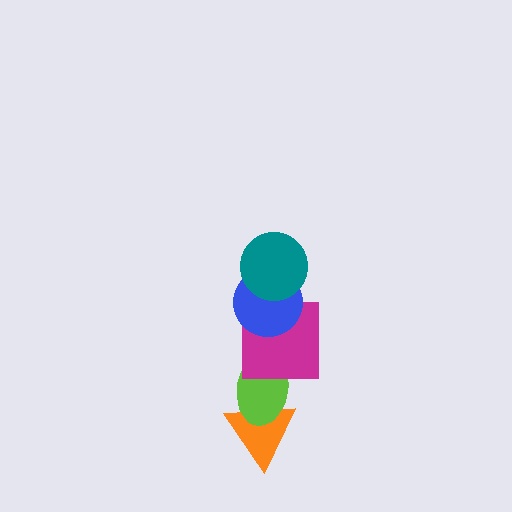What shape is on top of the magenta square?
The blue circle is on top of the magenta square.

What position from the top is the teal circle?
The teal circle is 1st from the top.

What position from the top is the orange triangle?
The orange triangle is 5th from the top.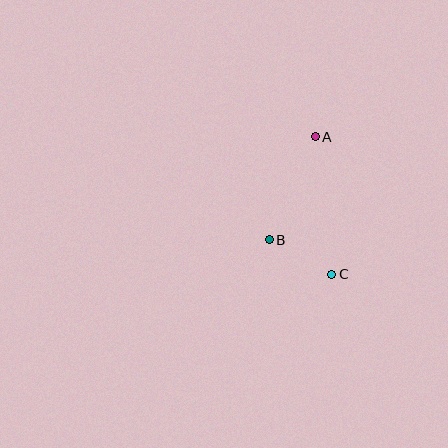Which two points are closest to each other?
Points B and C are closest to each other.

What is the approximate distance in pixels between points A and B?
The distance between A and B is approximately 113 pixels.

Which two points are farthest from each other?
Points A and C are farthest from each other.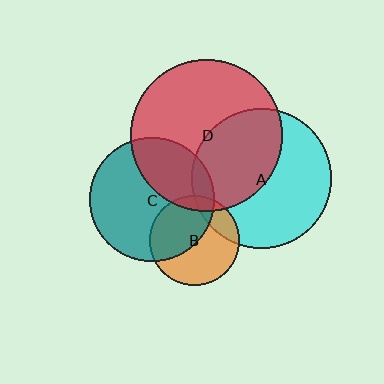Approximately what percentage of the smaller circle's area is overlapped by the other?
Approximately 45%.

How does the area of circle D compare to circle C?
Approximately 1.5 times.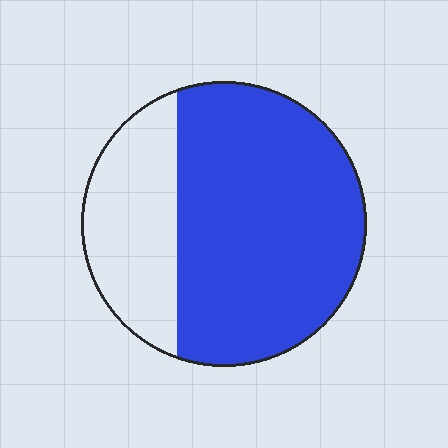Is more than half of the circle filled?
Yes.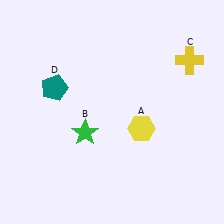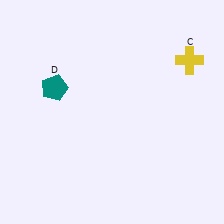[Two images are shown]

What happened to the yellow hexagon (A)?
The yellow hexagon (A) was removed in Image 2. It was in the bottom-right area of Image 1.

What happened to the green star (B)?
The green star (B) was removed in Image 2. It was in the bottom-left area of Image 1.